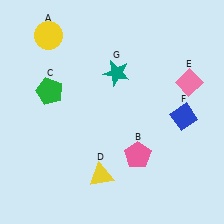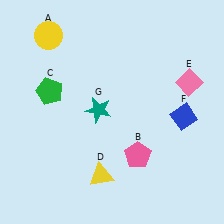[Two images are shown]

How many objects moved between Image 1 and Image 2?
1 object moved between the two images.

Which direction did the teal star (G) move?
The teal star (G) moved down.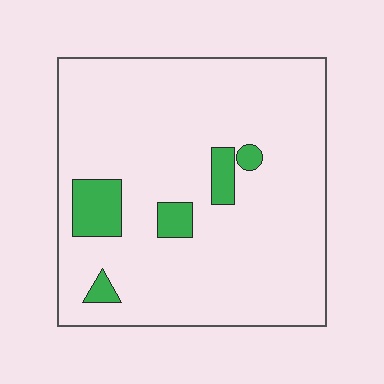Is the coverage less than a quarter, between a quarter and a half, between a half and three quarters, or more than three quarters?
Less than a quarter.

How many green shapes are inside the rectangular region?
5.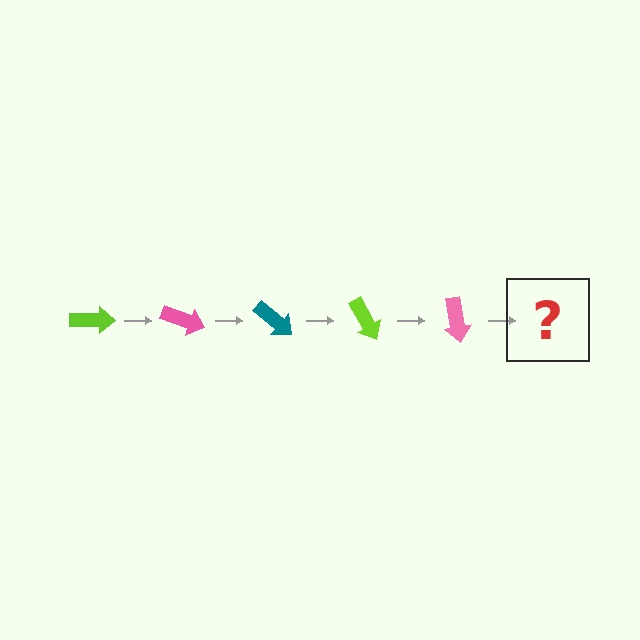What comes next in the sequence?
The next element should be a teal arrow, rotated 100 degrees from the start.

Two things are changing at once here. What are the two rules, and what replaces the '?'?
The two rules are that it rotates 20 degrees each step and the color cycles through lime, pink, and teal. The '?' should be a teal arrow, rotated 100 degrees from the start.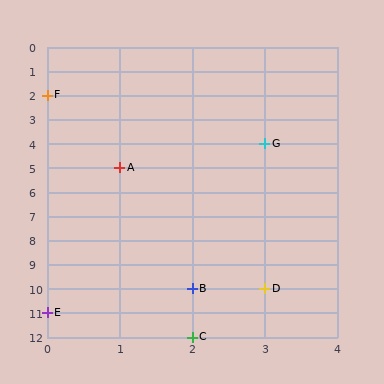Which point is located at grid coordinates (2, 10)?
Point B is at (2, 10).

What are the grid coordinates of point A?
Point A is at grid coordinates (1, 5).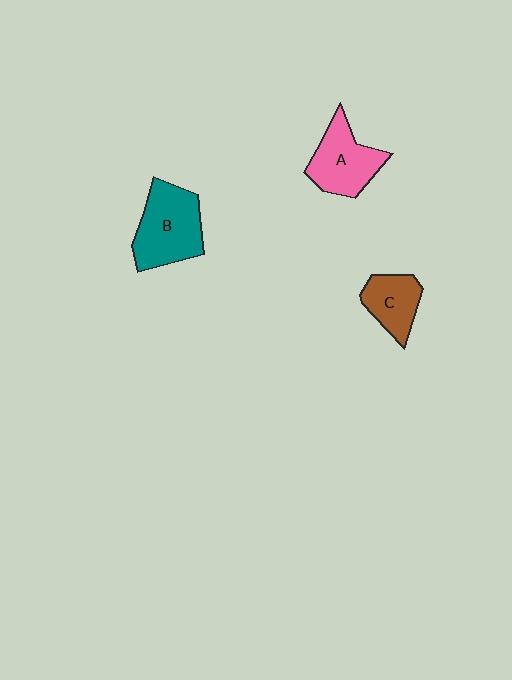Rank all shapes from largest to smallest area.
From largest to smallest: B (teal), A (pink), C (brown).